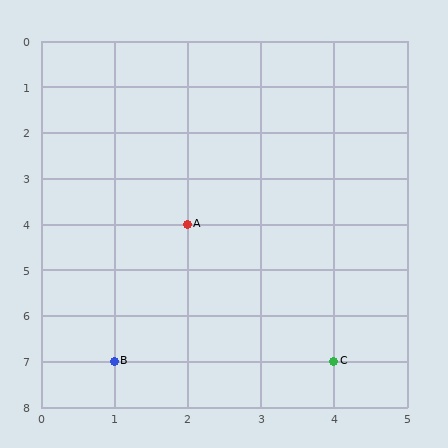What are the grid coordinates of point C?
Point C is at grid coordinates (4, 7).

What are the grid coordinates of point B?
Point B is at grid coordinates (1, 7).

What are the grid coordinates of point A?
Point A is at grid coordinates (2, 4).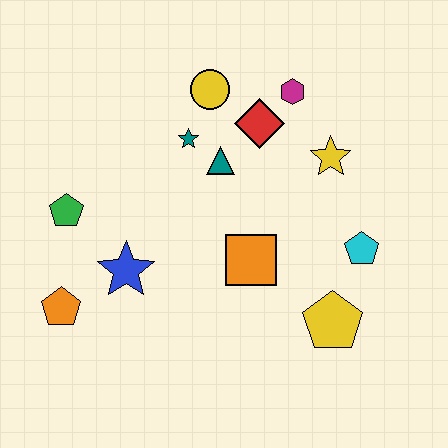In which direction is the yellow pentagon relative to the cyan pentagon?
The yellow pentagon is below the cyan pentagon.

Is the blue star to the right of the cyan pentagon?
No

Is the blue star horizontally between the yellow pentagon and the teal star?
No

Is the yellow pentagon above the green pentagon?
No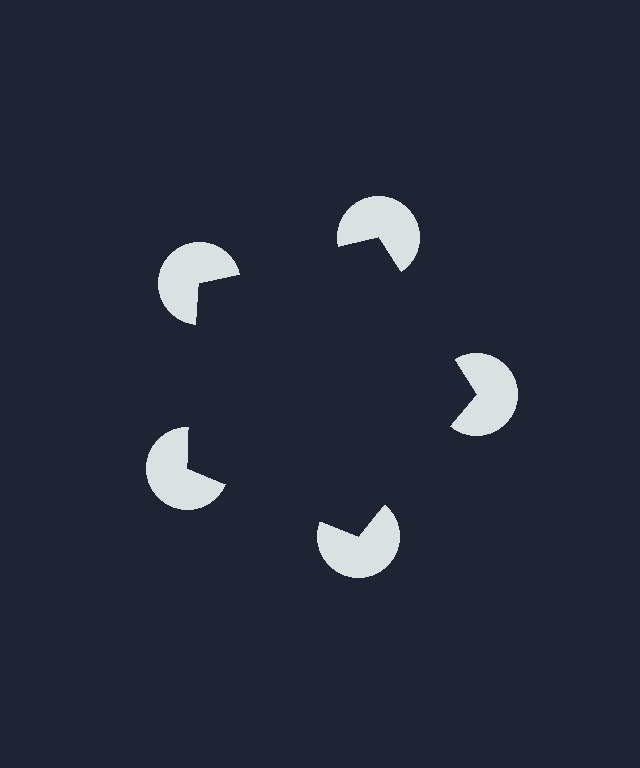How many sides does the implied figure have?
5 sides.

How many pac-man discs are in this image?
There are 5 — one at each vertex of the illusory pentagon.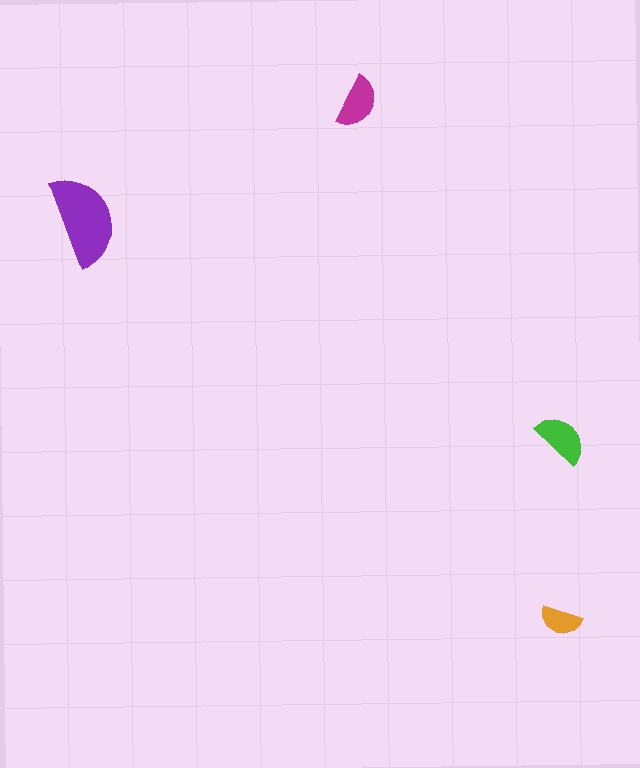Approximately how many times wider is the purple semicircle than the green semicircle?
About 1.5 times wider.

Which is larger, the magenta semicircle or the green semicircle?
The green one.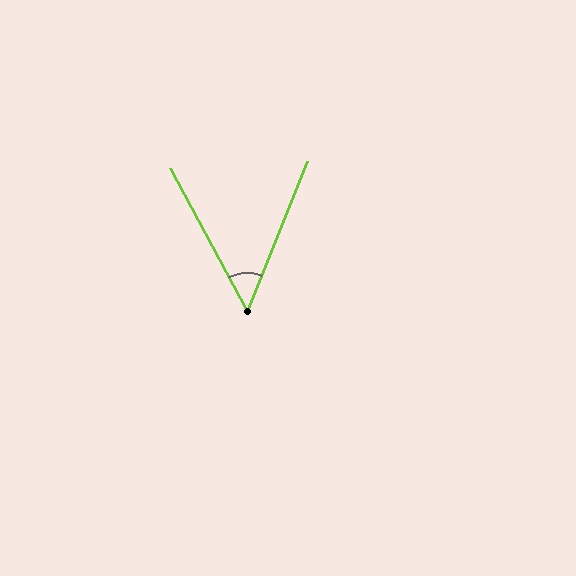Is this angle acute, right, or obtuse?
It is acute.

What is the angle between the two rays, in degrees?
Approximately 50 degrees.